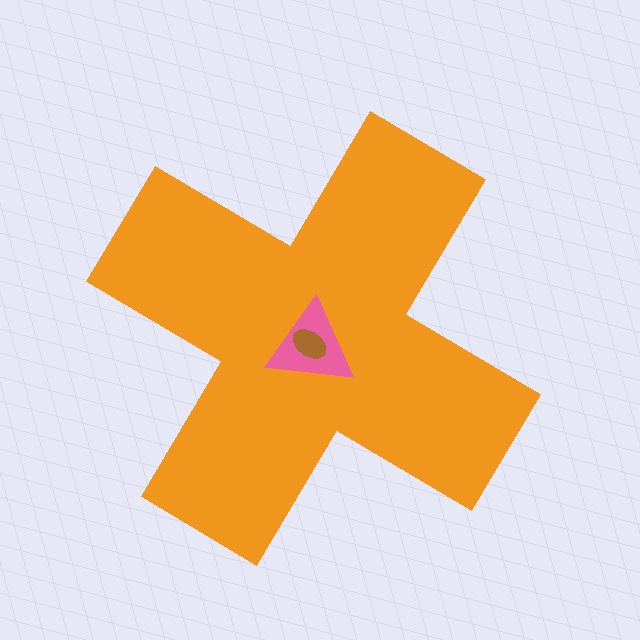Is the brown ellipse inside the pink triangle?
Yes.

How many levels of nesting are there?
3.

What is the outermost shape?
The orange cross.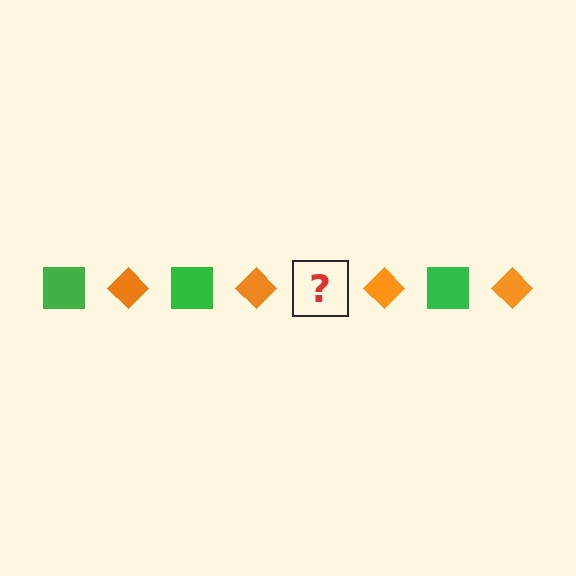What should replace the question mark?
The question mark should be replaced with a green square.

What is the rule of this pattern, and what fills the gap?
The rule is that the pattern alternates between green square and orange diamond. The gap should be filled with a green square.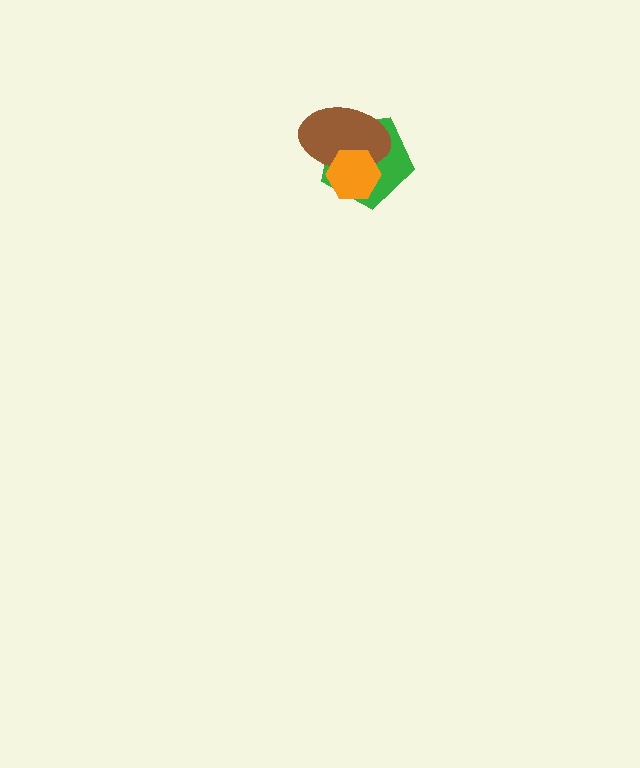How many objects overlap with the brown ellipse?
2 objects overlap with the brown ellipse.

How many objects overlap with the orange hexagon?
2 objects overlap with the orange hexagon.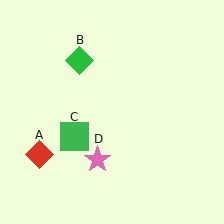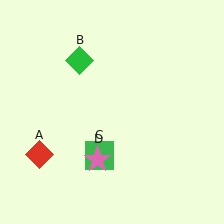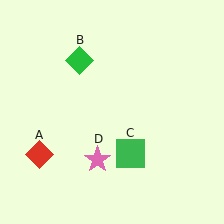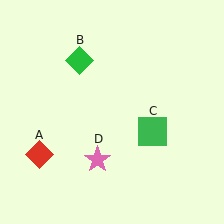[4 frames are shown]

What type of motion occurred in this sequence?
The green square (object C) rotated counterclockwise around the center of the scene.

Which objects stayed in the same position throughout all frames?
Red diamond (object A) and green diamond (object B) and pink star (object D) remained stationary.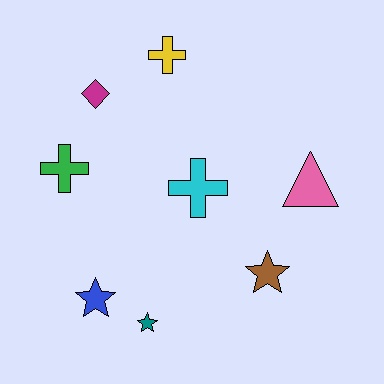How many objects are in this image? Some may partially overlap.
There are 8 objects.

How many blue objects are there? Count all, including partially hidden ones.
There is 1 blue object.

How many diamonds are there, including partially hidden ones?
There is 1 diamond.